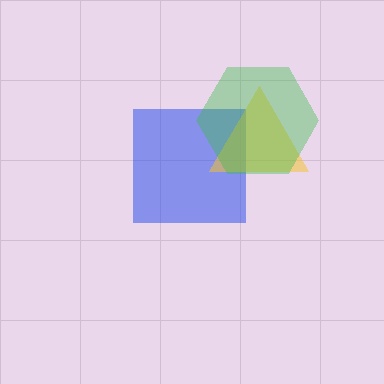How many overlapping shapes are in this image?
There are 3 overlapping shapes in the image.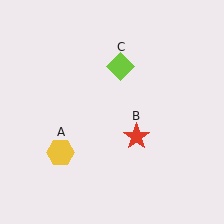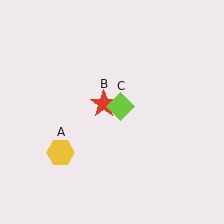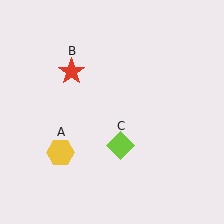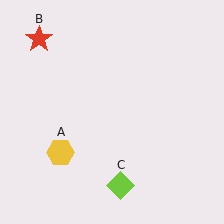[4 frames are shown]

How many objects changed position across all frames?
2 objects changed position: red star (object B), lime diamond (object C).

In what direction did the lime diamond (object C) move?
The lime diamond (object C) moved down.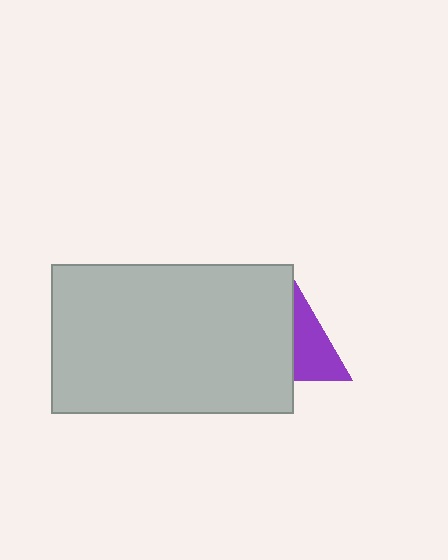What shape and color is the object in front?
The object in front is a light gray rectangle.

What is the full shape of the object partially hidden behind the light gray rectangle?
The partially hidden object is a purple triangle.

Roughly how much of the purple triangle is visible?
About half of it is visible (roughly 46%).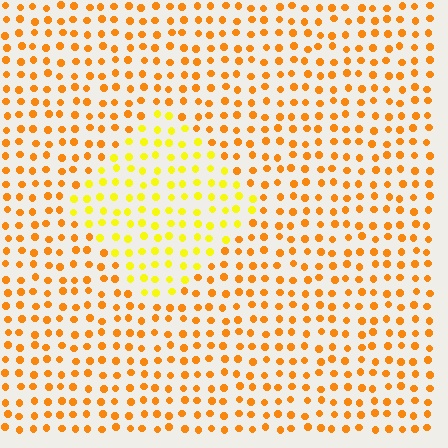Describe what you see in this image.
The image is filled with small orange elements in a uniform arrangement. A diamond-shaped region is visible where the elements are tinted to a slightly different hue, forming a subtle color boundary.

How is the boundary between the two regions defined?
The boundary is defined purely by a slight shift in hue (about 30 degrees). Spacing, size, and orientation are identical on both sides.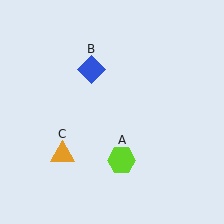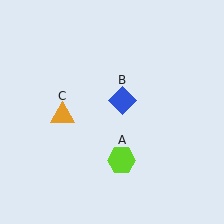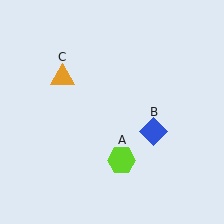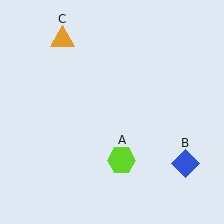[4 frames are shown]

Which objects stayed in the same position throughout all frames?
Lime hexagon (object A) remained stationary.